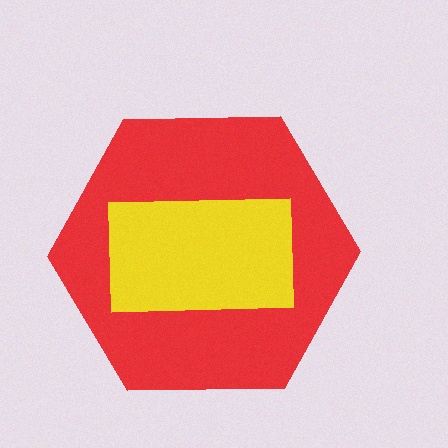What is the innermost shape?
The yellow rectangle.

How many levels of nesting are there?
2.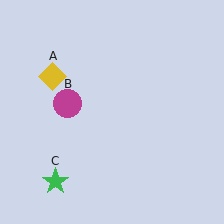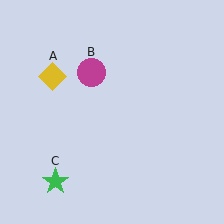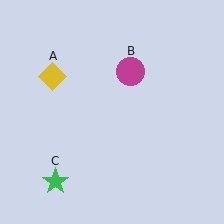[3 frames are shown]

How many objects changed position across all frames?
1 object changed position: magenta circle (object B).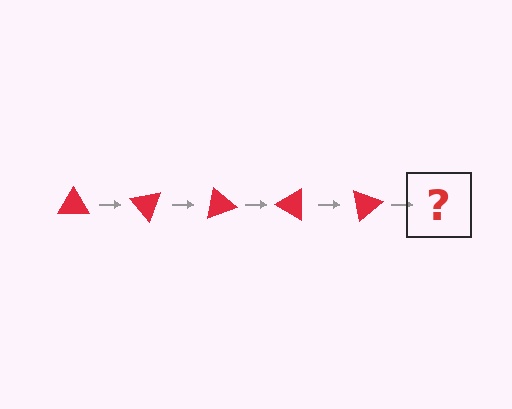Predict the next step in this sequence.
The next step is a red triangle rotated 250 degrees.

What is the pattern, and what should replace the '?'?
The pattern is that the triangle rotates 50 degrees each step. The '?' should be a red triangle rotated 250 degrees.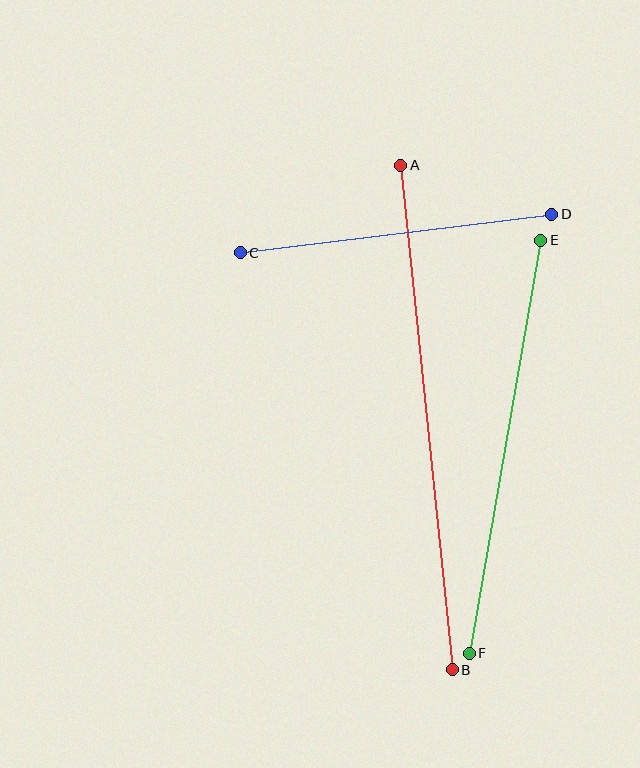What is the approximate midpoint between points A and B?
The midpoint is at approximately (426, 417) pixels.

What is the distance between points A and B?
The distance is approximately 507 pixels.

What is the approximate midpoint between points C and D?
The midpoint is at approximately (396, 233) pixels.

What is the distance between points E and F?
The distance is approximately 419 pixels.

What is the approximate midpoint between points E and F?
The midpoint is at approximately (505, 447) pixels.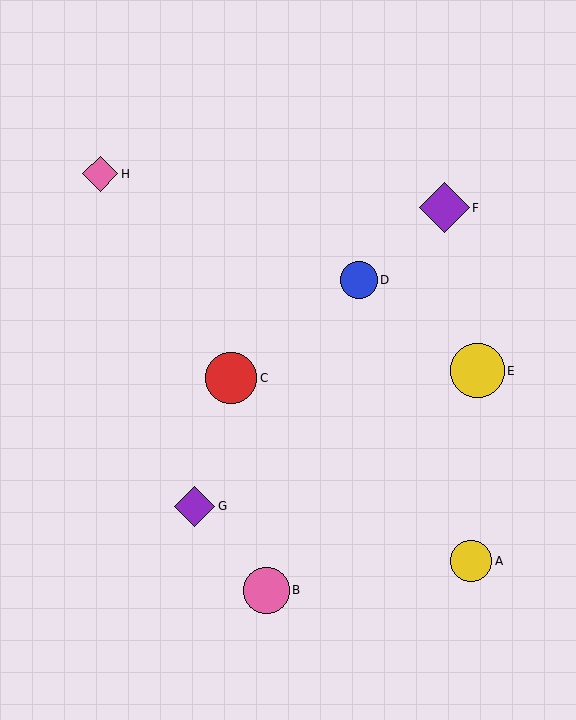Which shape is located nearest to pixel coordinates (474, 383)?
The yellow circle (labeled E) at (477, 371) is nearest to that location.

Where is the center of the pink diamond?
The center of the pink diamond is at (100, 174).